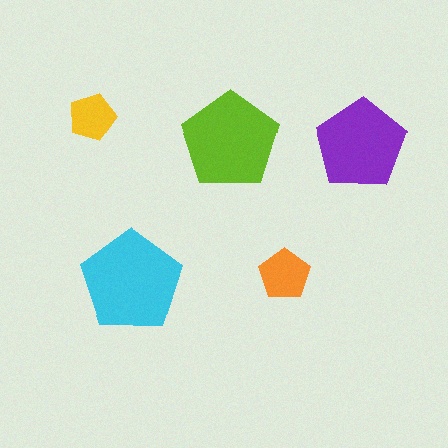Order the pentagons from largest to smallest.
the cyan one, the lime one, the purple one, the orange one, the yellow one.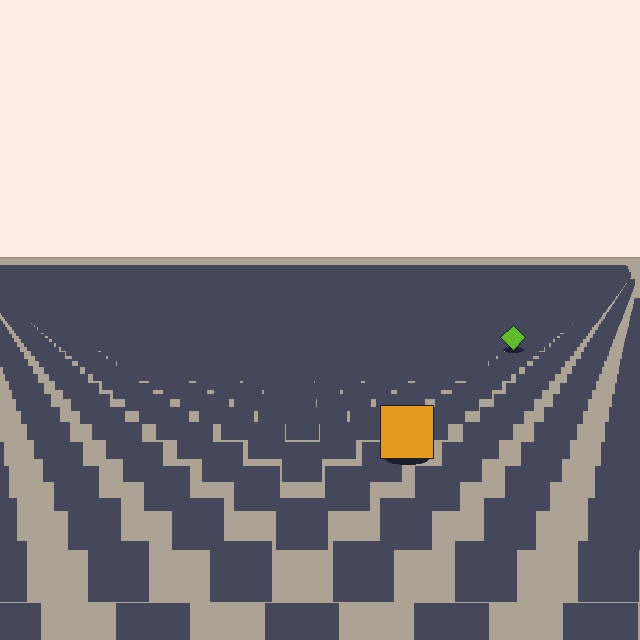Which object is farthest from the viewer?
The lime diamond is farthest from the viewer. It appears smaller and the ground texture around it is denser.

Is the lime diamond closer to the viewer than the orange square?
No. The orange square is closer — you can tell from the texture gradient: the ground texture is coarser near it.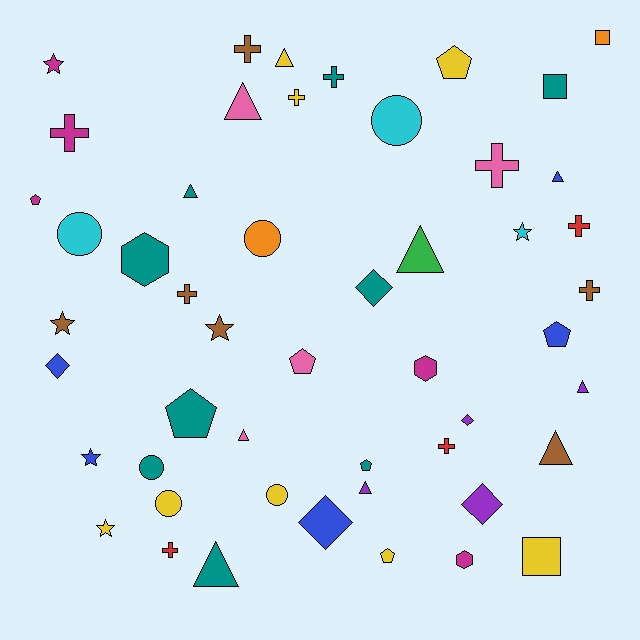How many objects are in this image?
There are 50 objects.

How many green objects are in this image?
There is 1 green object.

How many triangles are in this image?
There are 10 triangles.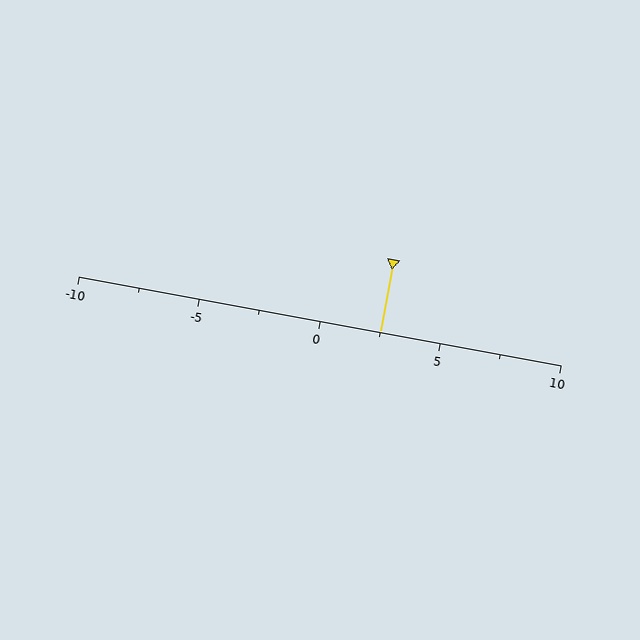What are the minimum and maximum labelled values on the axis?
The axis runs from -10 to 10.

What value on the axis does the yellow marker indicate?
The marker indicates approximately 2.5.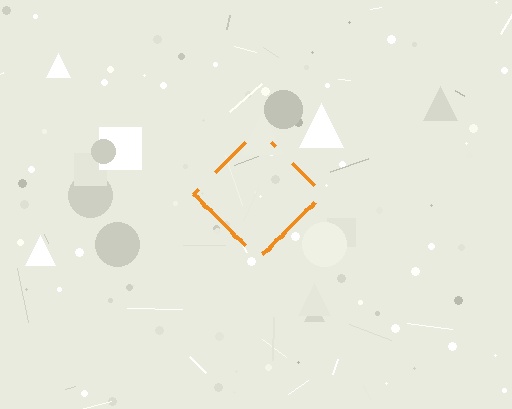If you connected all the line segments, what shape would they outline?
They would outline a diamond.